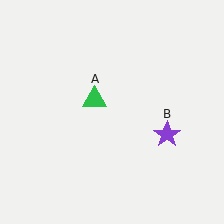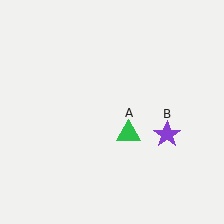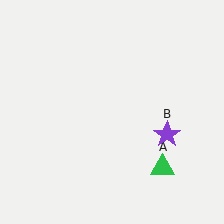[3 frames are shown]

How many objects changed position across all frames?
1 object changed position: green triangle (object A).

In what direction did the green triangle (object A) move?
The green triangle (object A) moved down and to the right.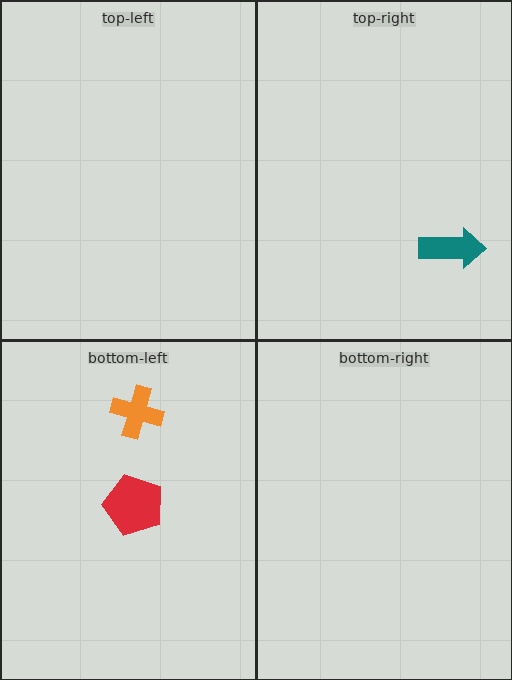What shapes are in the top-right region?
The teal arrow.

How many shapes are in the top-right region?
1.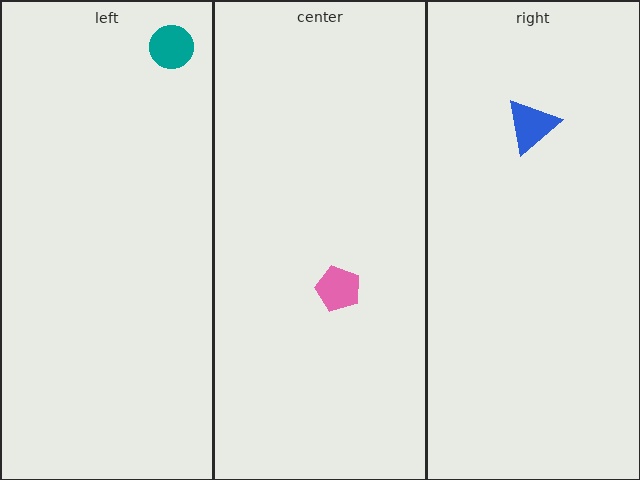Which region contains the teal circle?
The left region.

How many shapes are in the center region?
1.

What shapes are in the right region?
The blue triangle.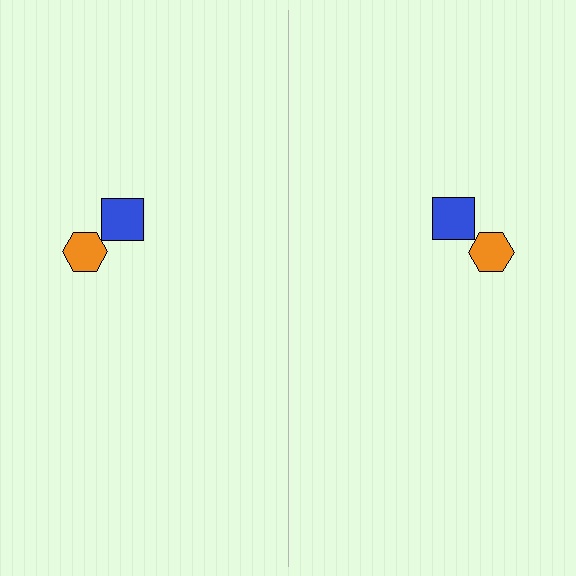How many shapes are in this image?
There are 4 shapes in this image.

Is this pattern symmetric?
Yes, this pattern has bilateral (reflection) symmetry.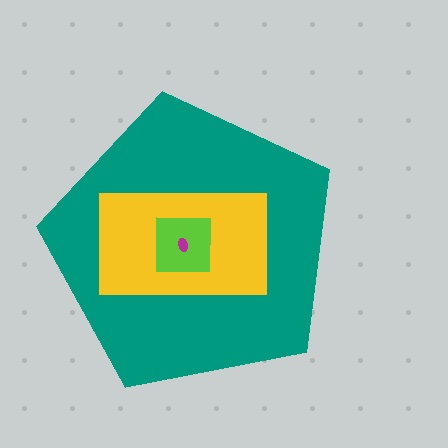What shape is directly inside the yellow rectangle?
The lime square.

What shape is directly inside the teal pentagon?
The yellow rectangle.